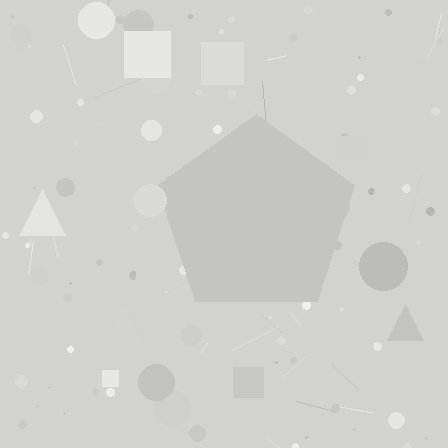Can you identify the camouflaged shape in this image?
The camouflaged shape is a pentagon.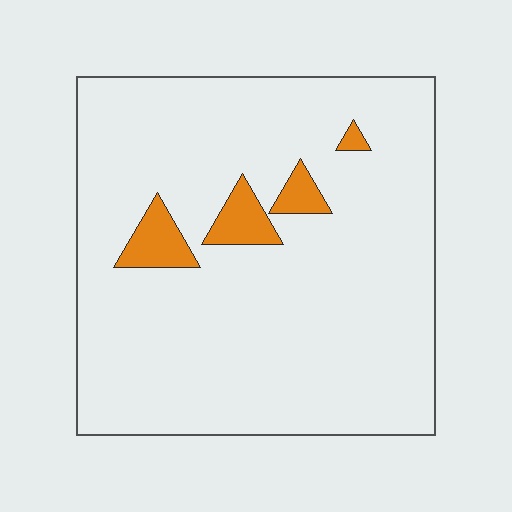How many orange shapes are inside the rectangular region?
4.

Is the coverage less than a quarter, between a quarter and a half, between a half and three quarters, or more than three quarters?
Less than a quarter.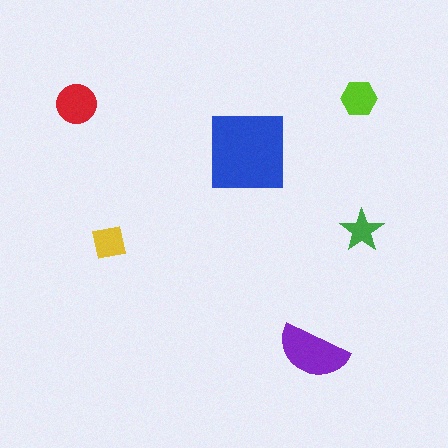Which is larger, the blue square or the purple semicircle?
The blue square.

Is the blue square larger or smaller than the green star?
Larger.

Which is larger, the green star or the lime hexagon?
The lime hexagon.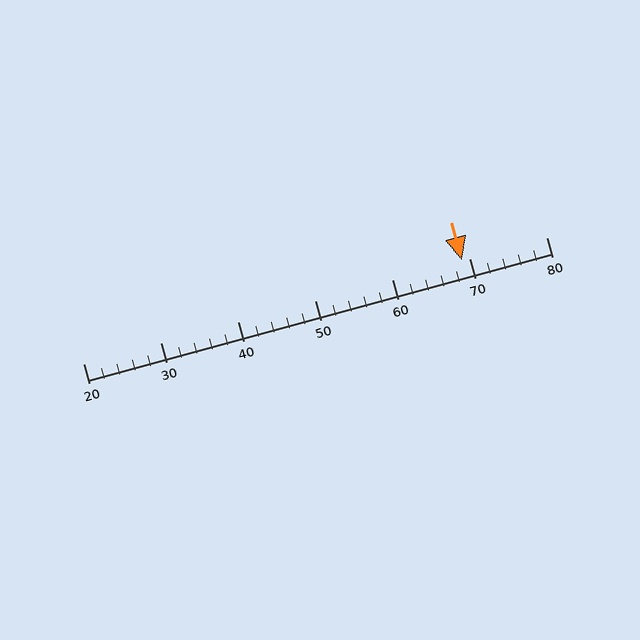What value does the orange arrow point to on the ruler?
The orange arrow points to approximately 69.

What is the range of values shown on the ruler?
The ruler shows values from 20 to 80.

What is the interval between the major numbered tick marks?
The major tick marks are spaced 10 units apart.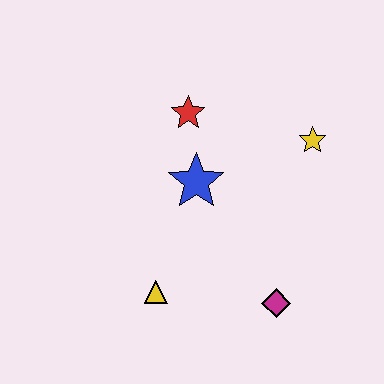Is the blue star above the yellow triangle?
Yes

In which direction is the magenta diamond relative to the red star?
The magenta diamond is below the red star.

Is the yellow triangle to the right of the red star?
No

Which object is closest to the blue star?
The red star is closest to the blue star.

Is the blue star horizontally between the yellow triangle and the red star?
No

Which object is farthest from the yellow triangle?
The yellow star is farthest from the yellow triangle.